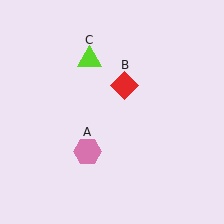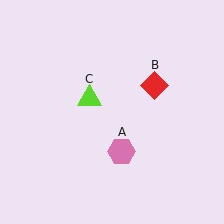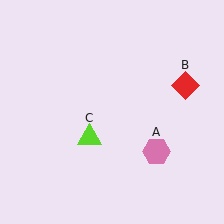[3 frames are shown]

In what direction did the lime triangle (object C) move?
The lime triangle (object C) moved down.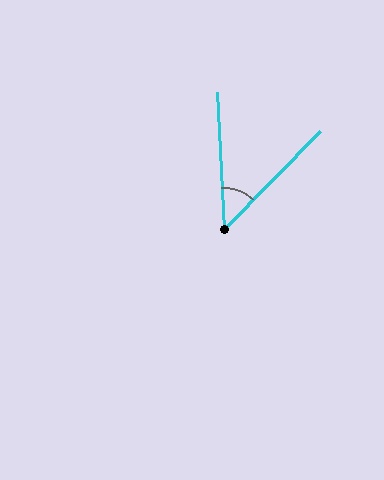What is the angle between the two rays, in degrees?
Approximately 47 degrees.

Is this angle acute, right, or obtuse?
It is acute.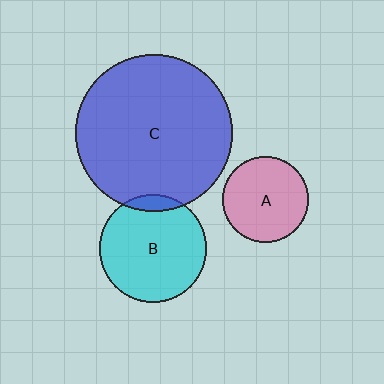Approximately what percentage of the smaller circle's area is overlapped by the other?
Approximately 10%.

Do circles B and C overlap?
Yes.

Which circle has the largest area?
Circle C (blue).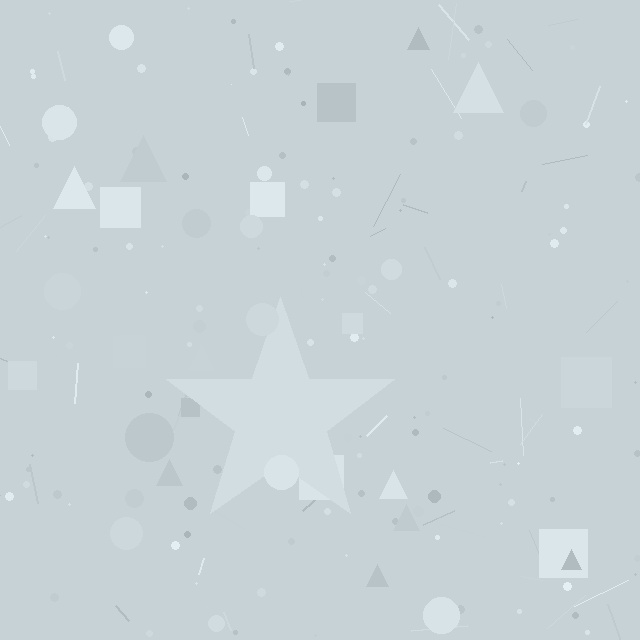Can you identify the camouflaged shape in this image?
The camouflaged shape is a star.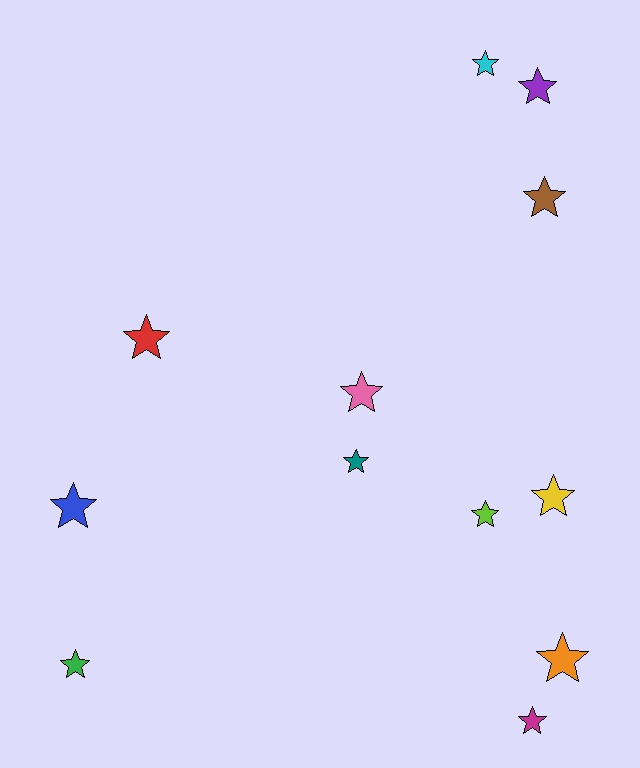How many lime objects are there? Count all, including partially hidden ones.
There is 1 lime object.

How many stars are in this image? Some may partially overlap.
There are 12 stars.